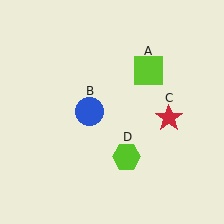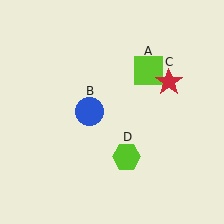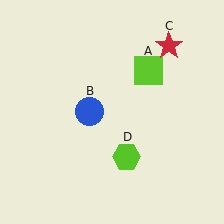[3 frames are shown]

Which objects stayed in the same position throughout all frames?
Lime square (object A) and blue circle (object B) and lime hexagon (object D) remained stationary.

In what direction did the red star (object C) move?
The red star (object C) moved up.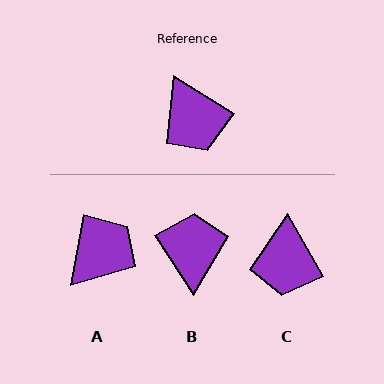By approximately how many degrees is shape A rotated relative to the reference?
Approximately 111 degrees counter-clockwise.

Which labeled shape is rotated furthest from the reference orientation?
B, about 155 degrees away.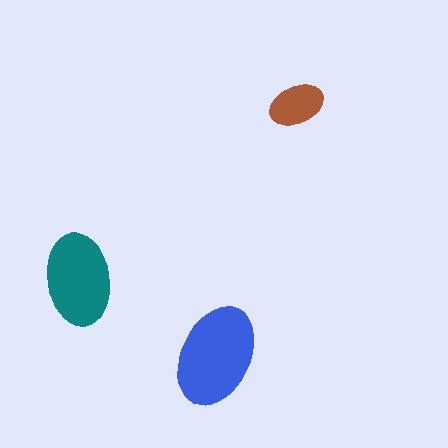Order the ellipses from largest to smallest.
the blue one, the teal one, the brown one.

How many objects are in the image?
There are 3 objects in the image.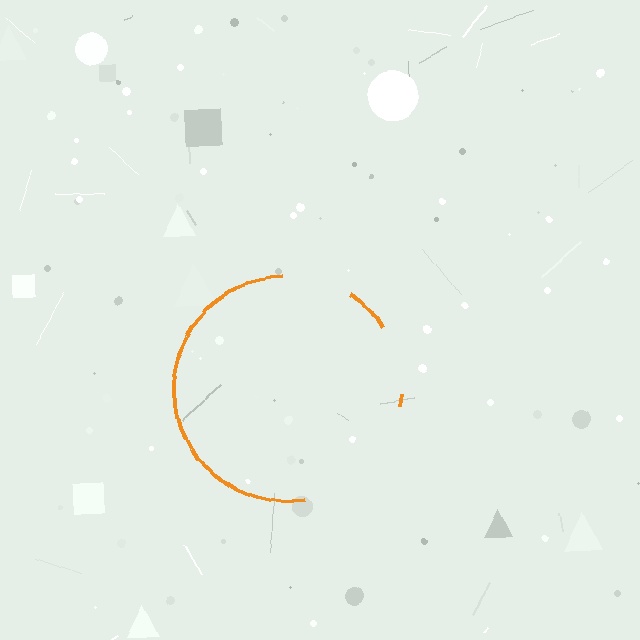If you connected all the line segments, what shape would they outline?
They would outline a circle.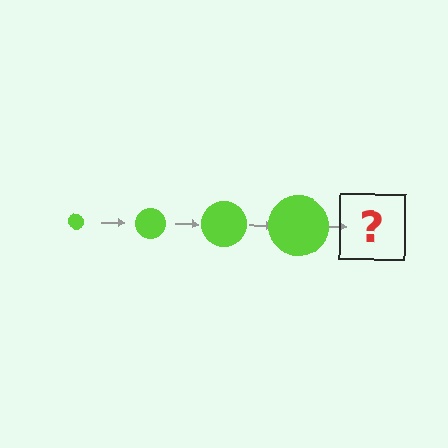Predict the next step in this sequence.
The next step is a lime circle, larger than the previous one.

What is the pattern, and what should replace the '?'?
The pattern is that the circle gets progressively larger each step. The '?' should be a lime circle, larger than the previous one.